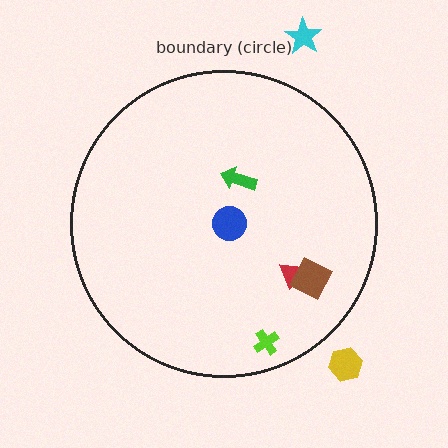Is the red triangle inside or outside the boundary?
Inside.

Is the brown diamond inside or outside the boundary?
Inside.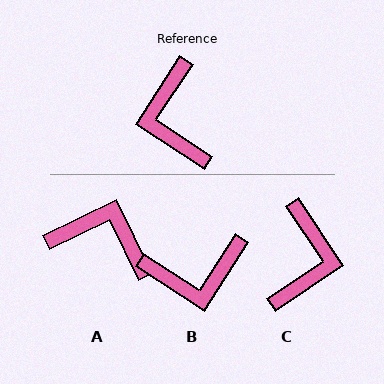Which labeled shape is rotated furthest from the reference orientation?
C, about 157 degrees away.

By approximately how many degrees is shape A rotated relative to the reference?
Approximately 121 degrees clockwise.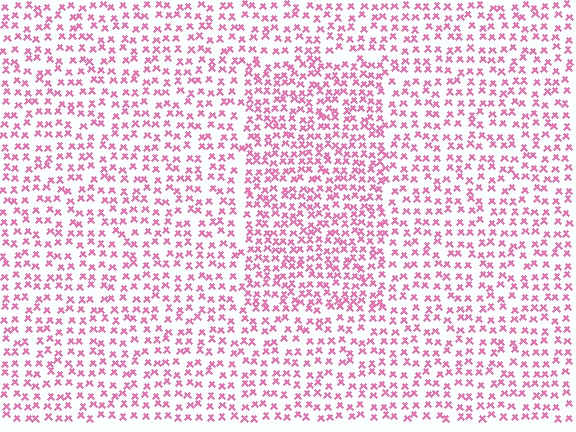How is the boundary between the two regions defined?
The boundary is defined by a change in element density (approximately 1.5x ratio). All elements are the same color, size, and shape.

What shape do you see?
I see a rectangle.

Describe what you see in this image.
The image contains small pink elements arranged at two different densities. A rectangle-shaped region is visible where the elements are more densely packed than the surrounding area.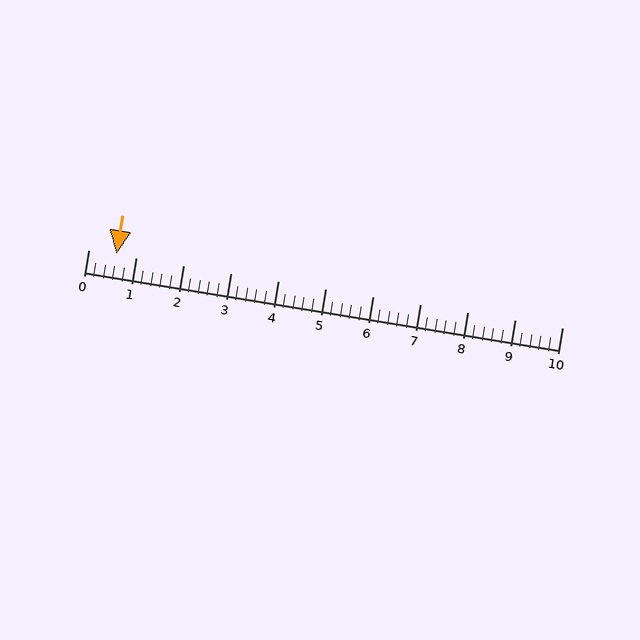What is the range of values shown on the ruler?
The ruler shows values from 0 to 10.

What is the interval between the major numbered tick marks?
The major tick marks are spaced 1 units apart.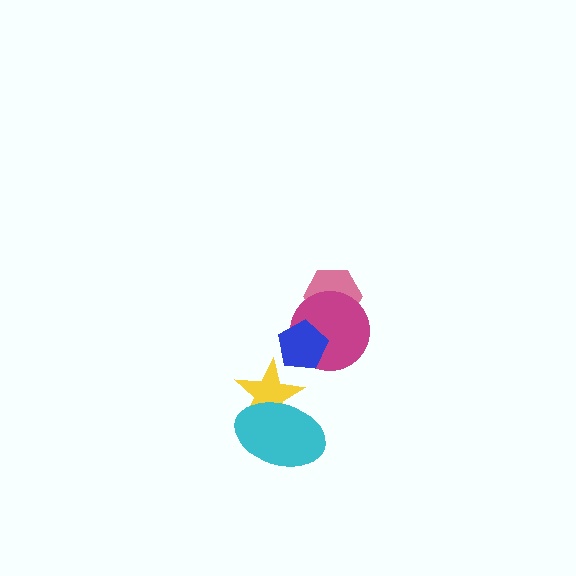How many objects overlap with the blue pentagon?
1 object overlaps with the blue pentagon.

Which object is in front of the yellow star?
The cyan ellipse is in front of the yellow star.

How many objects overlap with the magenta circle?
2 objects overlap with the magenta circle.